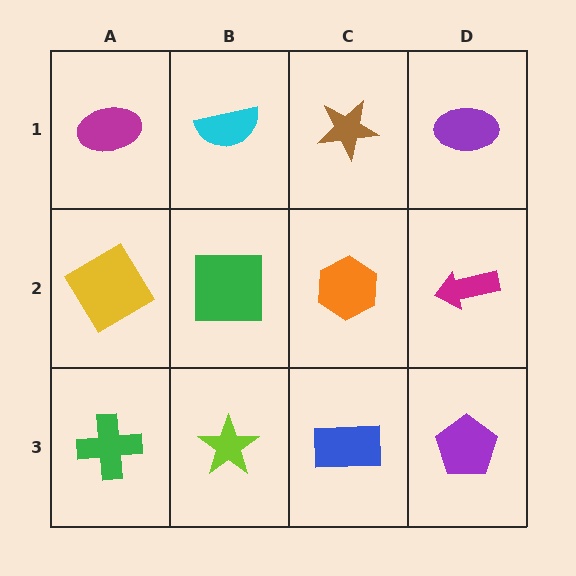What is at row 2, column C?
An orange hexagon.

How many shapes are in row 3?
4 shapes.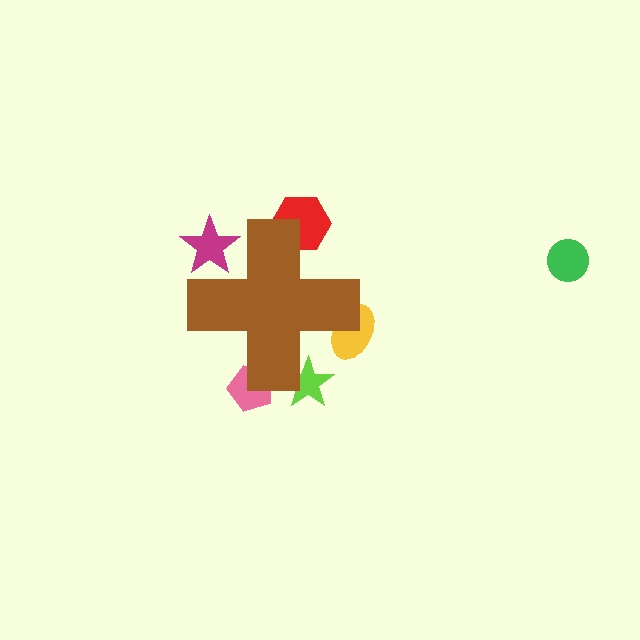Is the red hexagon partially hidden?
Yes, the red hexagon is partially hidden behind the brown cross.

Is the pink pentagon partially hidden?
Yes, the pink pentagon is partially hidden behind the brown cross.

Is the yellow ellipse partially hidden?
Yes, the yellow ellipse is partially hidden behind the brown cross.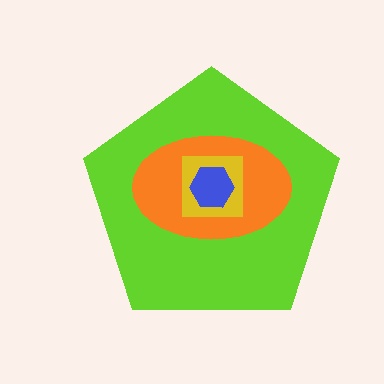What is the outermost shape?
The lime pentagon.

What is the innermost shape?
The blue hexagon.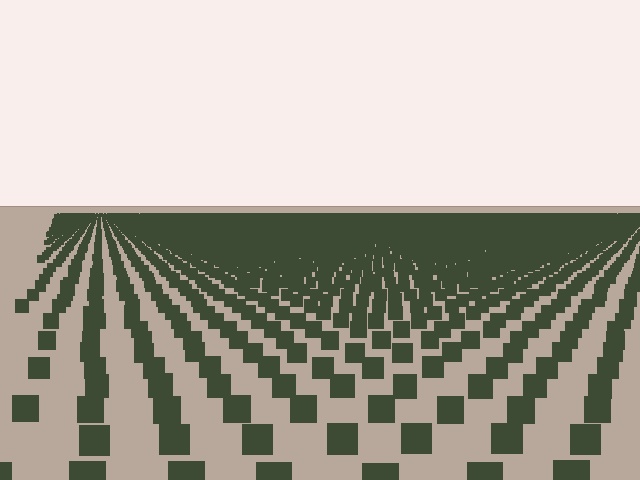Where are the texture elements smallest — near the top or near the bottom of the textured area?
Near the top.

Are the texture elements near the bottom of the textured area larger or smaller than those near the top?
Larger. Near the bottom, elements are closer to the viewer and appear at a bigger on-screen size.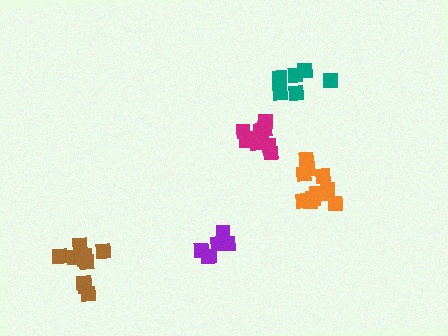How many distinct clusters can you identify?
There are 5 distinct clusters.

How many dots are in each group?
Group 1: 10 dots, Group 2: 10 dots, Group 3: 11 dots, Group 4: 6 dots, Group 5: 6 dots (43 total).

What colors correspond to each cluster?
The clusters are colored: magenta, brown, orange, purple, teal.